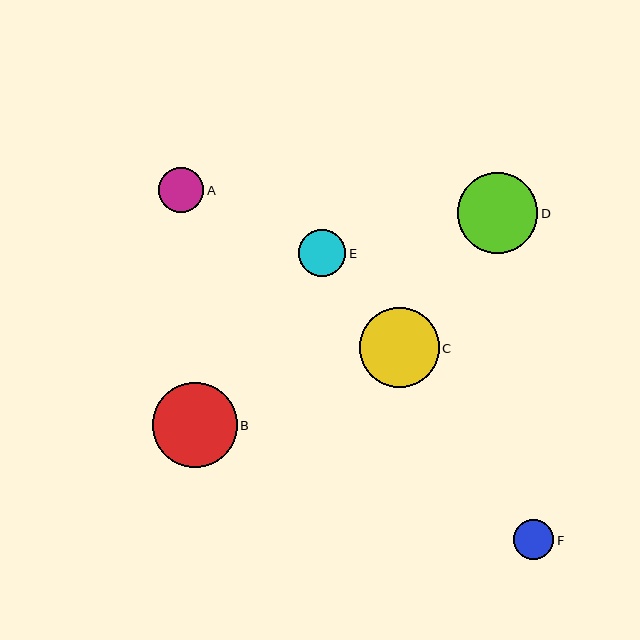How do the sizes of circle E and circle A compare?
Circle E and circle A are approximately the same size.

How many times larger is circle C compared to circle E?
Circle C is approximately 1.7 times the size of circle E.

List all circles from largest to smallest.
From largest to smallest: B, D, C, E, A, F.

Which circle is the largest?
Circle B is the largest with a size of approximately 84 pixels.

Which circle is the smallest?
Circle F is the smallest with a size of approximately 40 pixels.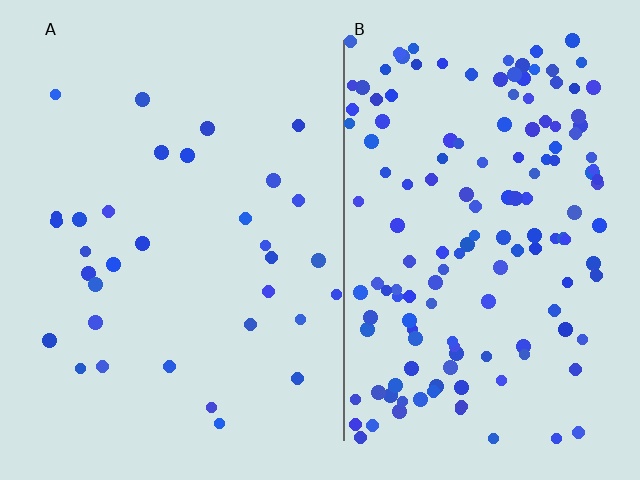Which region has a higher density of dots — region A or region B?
B (the right).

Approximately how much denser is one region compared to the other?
Approximately 4.6× — region B over region A.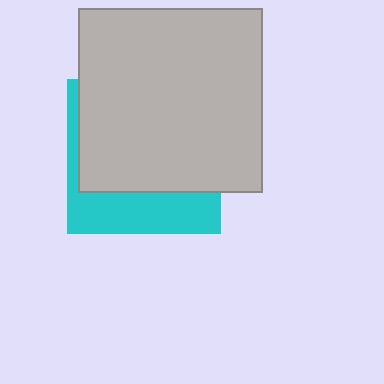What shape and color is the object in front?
The object in front is a light gray square.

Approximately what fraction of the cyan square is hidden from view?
Roughly 69% of the cyan square is hidden behind the light gray square.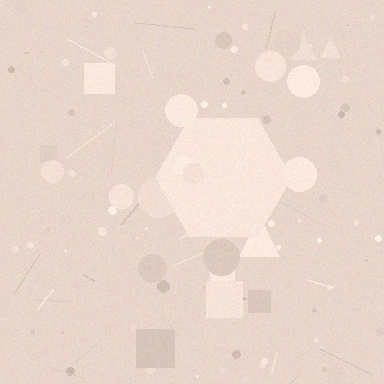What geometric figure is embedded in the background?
A hexagon is embedded in the background.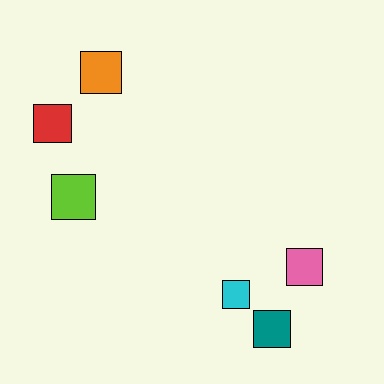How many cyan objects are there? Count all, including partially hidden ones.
There is 1 cyan object.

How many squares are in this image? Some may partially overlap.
There are 6 squares.